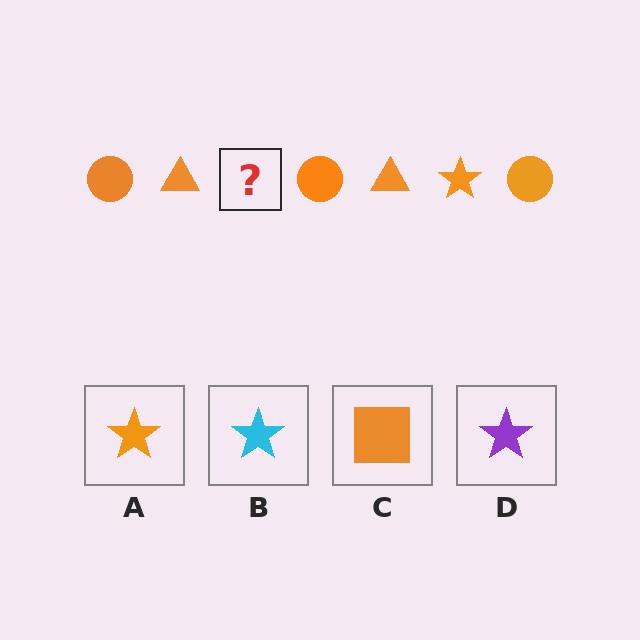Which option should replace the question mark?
Option A.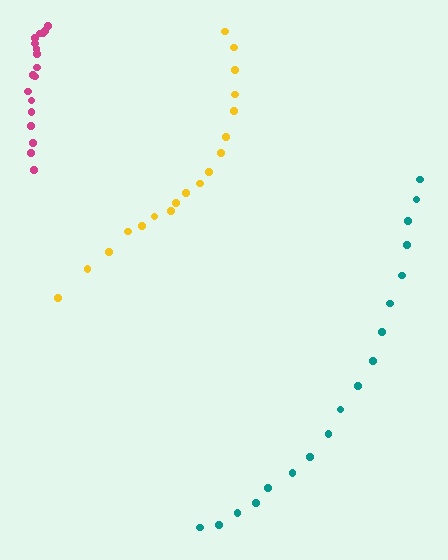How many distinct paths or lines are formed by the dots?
There are 3 distinct paths.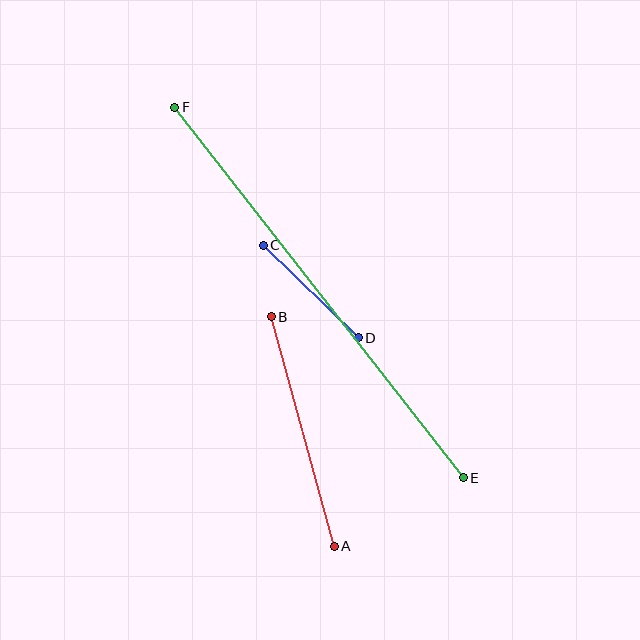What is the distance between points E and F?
The distance is approximately 469 pixels.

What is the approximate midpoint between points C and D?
The midpoint is at approximately (311, 291) pixels.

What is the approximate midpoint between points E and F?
The midpoint is at approximately (319, 292) pixels.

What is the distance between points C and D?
The distance is approximately 133 pixels.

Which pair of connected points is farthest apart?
Points E and F are farthest apart.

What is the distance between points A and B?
The distance is approximately 238 pixels.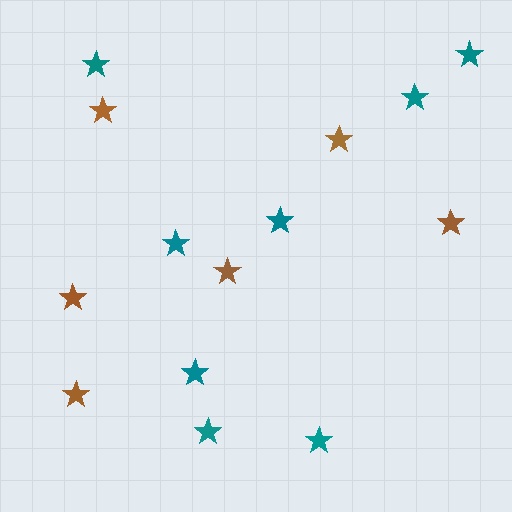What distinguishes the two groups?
There are 2 groups: one group of teal stars (8) and one group of brown stars (6).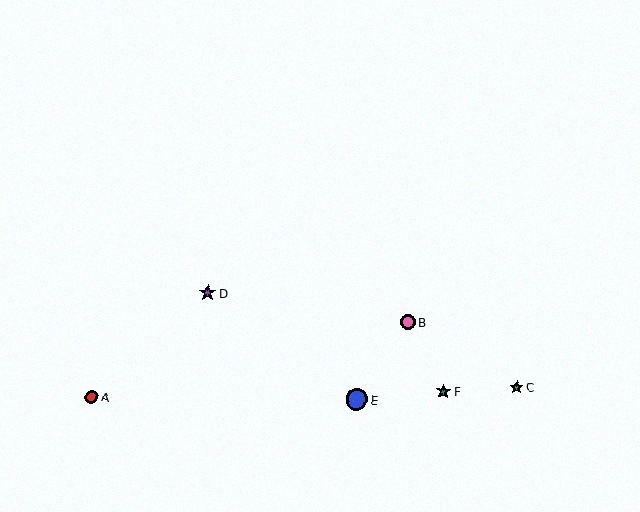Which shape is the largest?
The blue circle (labeled E) is the largest.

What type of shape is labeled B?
Shape B is a pink circle.